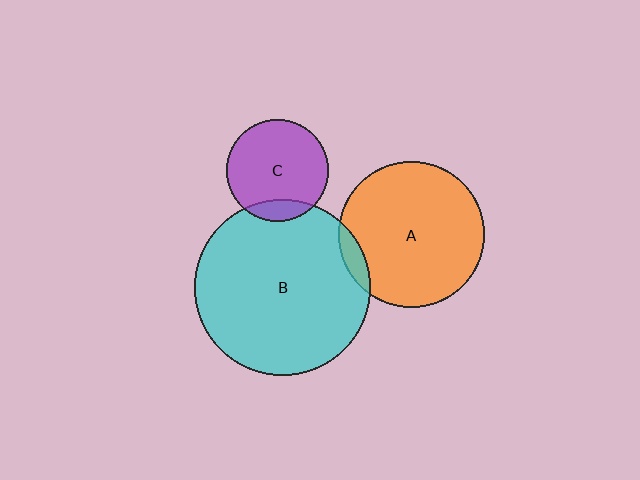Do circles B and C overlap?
Yes.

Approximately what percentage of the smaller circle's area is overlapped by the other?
Approximately 15%.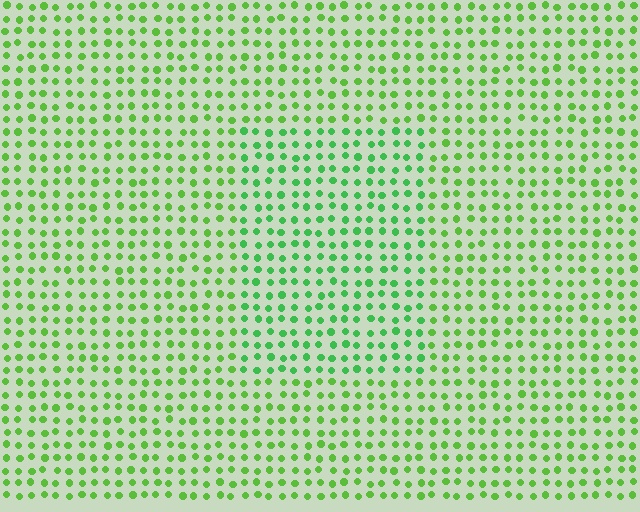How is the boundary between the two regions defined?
The boundary is defined purely by a slight shift in hue (about 23 degrees). Spacing, size, and orientation are identical on both sides.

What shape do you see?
I see a rectangle.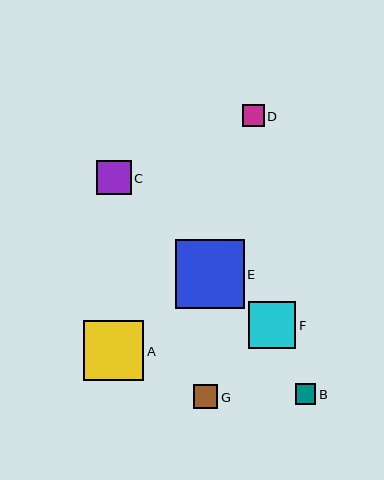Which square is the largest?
Square E is the largest with a size of approximately 69 pixels.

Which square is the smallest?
Square B is the smallest with a size of approximately 21 pixels.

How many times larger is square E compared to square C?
Square E is approximately 2.0 times the size of square C.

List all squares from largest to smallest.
From largest to smallest: E, A, F, C, G, D, B.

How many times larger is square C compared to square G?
Square C is approximately 1.4 times the size of square G.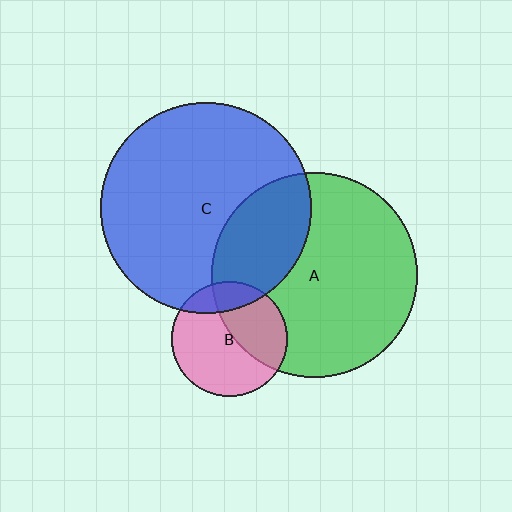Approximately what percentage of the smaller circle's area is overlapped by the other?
Approximately 30%.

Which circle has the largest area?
Circle C (blue).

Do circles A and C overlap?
Yes.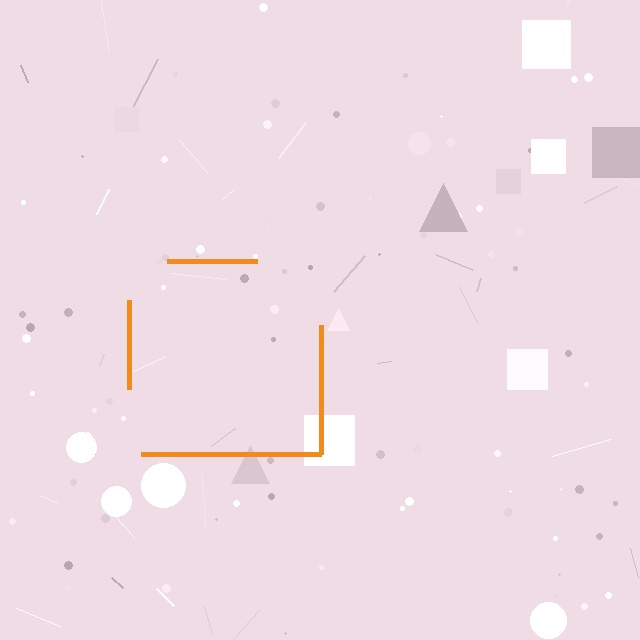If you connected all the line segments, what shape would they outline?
They would outline a square.